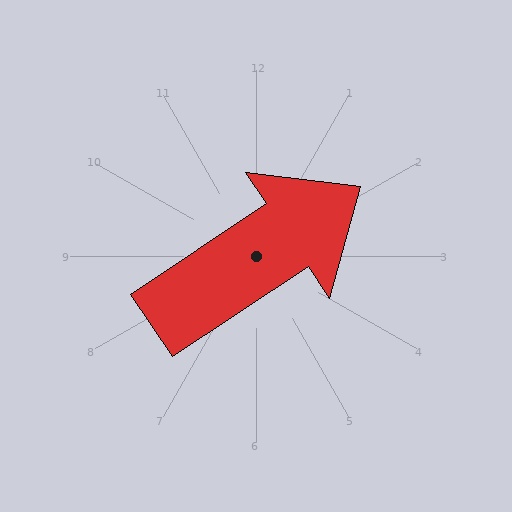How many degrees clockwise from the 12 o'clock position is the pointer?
Approximately 56 degrees.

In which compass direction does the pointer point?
Northeast.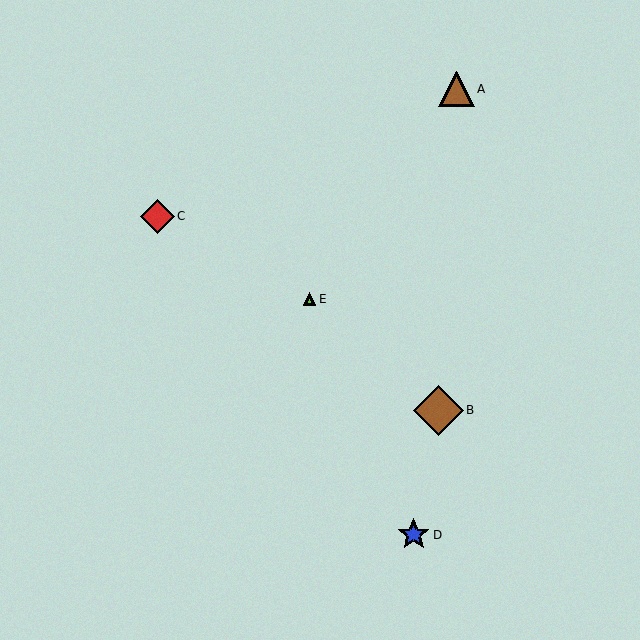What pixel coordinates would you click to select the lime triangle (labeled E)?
Click at (310, 299) to select the lime triangle E.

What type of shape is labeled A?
Shape A is a brown triangle.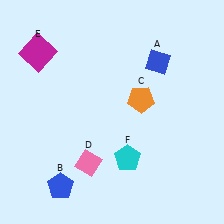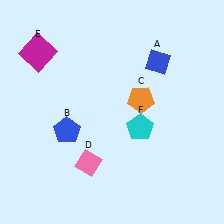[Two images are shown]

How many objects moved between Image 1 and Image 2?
2 objects moved between the two images.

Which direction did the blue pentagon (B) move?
The blue pentagon (B) moved up.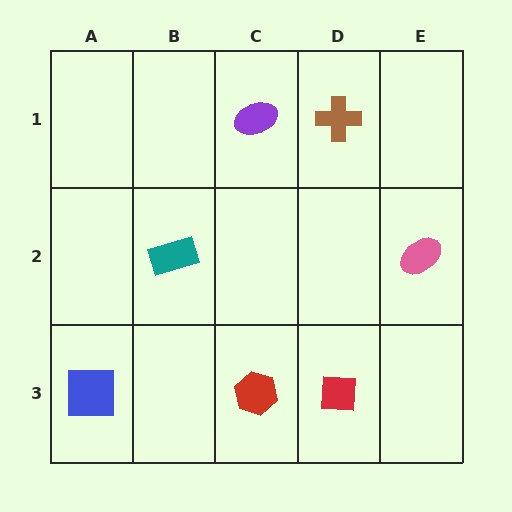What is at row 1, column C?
A purple ellipse.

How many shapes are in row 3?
3 shapes.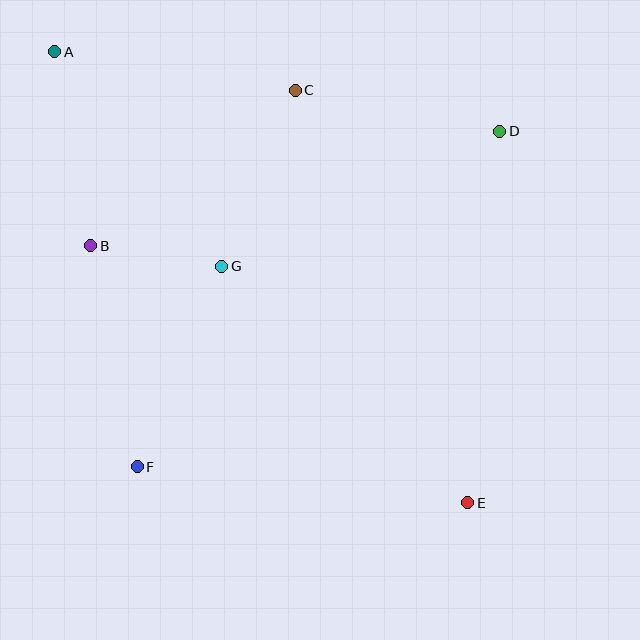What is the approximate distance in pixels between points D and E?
The distance between D and E is approximately 373 pixels.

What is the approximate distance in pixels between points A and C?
The distance between A and C is approximately 244 pixels.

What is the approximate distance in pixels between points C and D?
The distance between C and D is approximately 208 pixels.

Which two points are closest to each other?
Points B and G are closest to each other.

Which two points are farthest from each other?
Points A and E are farthest from each other.